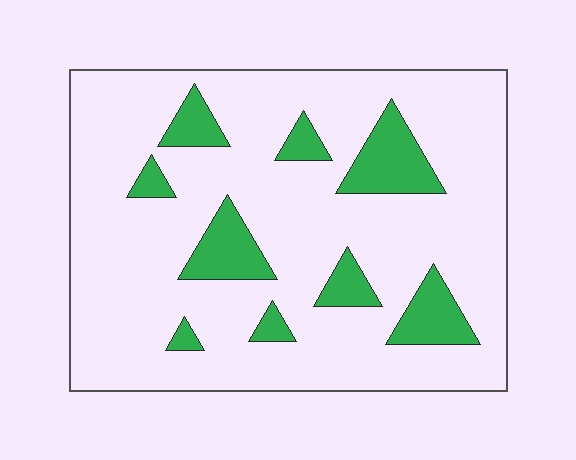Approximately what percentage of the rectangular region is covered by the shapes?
Approximately 15%.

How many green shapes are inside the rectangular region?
9.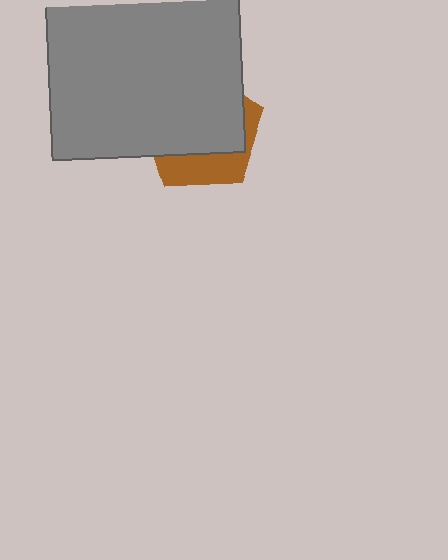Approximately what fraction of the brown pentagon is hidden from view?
Roughly 68% of the brown pentagon is hidden behind the gray square.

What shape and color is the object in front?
The object in front is a gray square.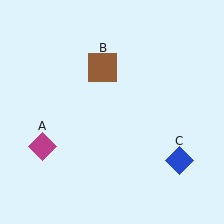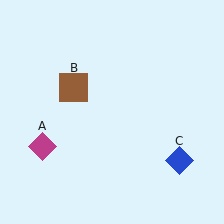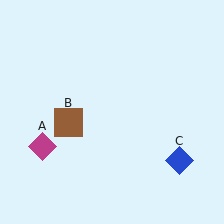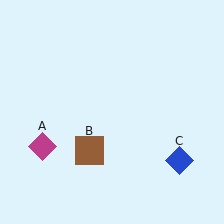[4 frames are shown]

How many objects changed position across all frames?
1 object changed position: brown square (object B).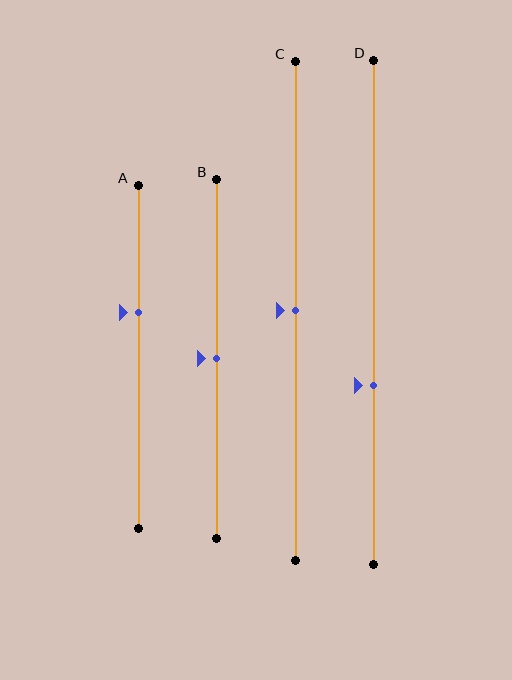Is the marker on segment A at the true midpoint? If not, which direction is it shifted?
No, the marker on segment A is shifted upward by about 13% of the segment length.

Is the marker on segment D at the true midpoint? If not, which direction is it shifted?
No, the marker on segment D is shifted downward by about 15% of the segment length.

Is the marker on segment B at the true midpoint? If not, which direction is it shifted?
Yes, the marker on segment B is at the true midpoint.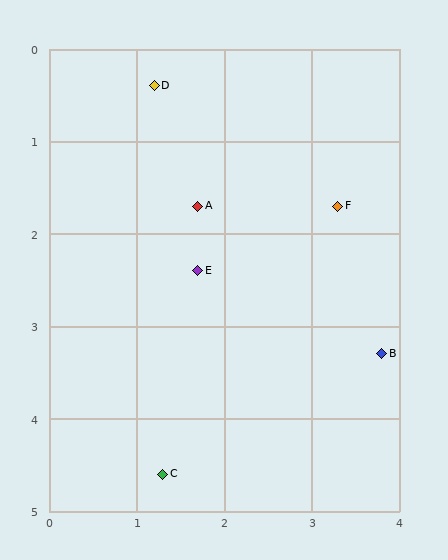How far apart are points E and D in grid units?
Points E and D are about 2.1 grid units apart.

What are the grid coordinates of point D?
Point D is at approximately (1.2, 0.4).